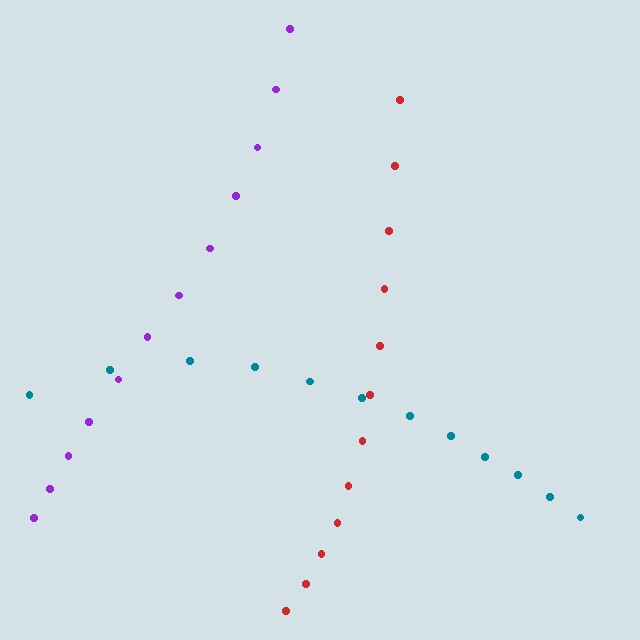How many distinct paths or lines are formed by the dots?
There are 3 distinct paths.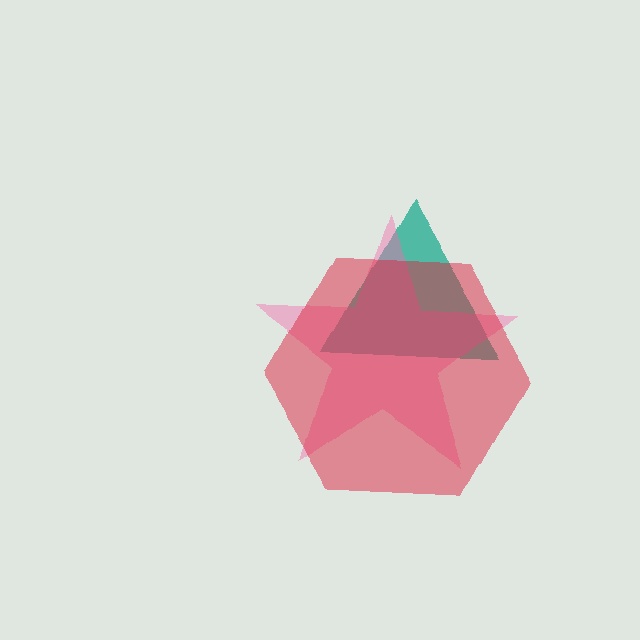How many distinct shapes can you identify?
There are 3 distinct shapes: a teal triangle, a pink star, a red hexagon.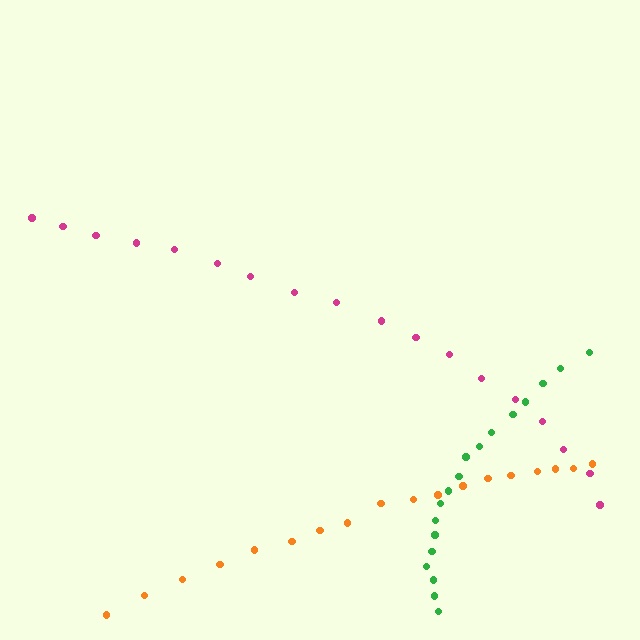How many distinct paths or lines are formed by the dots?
There are 3 distinct paths.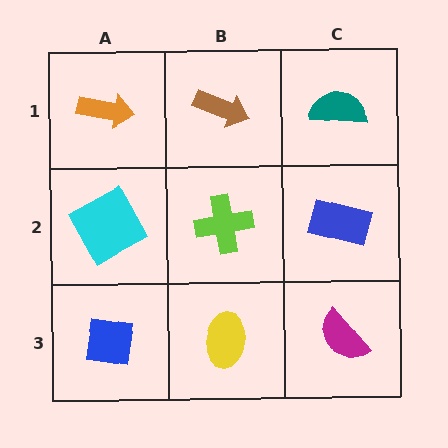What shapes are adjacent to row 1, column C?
A blue rectangle (row 2, column C), a brown arrow (row 1, column B).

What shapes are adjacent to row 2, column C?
A teal semicircle (row 1, column C), a magenta semicircle (row 3, column C), a lime cross (row 2, column B).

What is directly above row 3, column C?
A blue rectangle.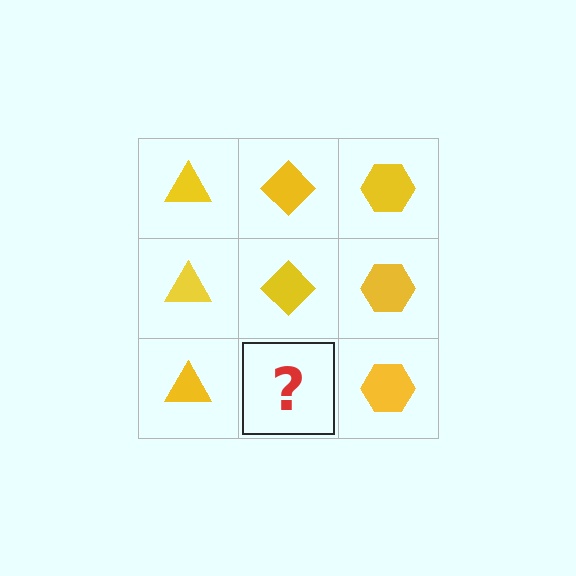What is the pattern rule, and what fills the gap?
The rule is that each column has a consistent shape. The gap should be filled with a yellow diamond.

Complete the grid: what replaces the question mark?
The question mark should be replaced with a yellow diamond.